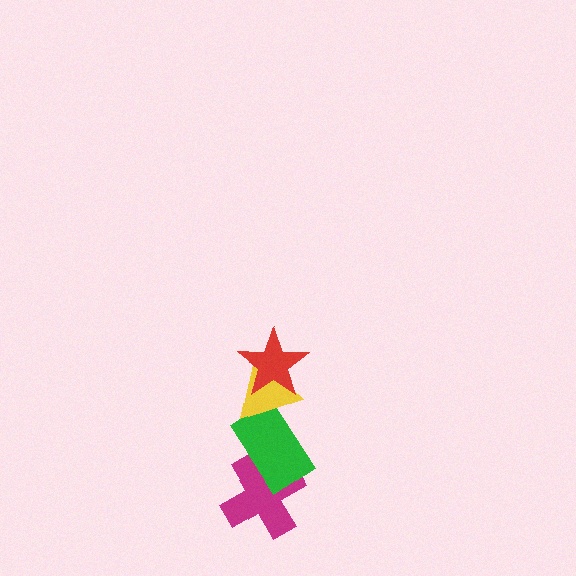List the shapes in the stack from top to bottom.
From top to bottom: the red star, the yellow triangle, the green rectangle, the magenta cross.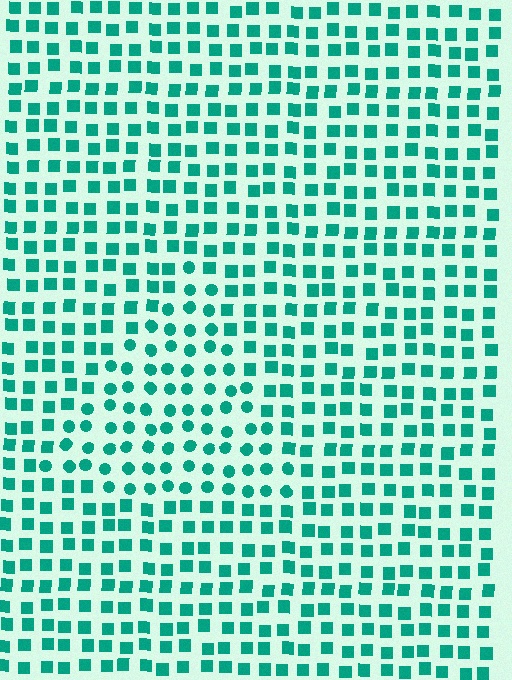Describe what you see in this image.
The image is filled with small teal elements arranged in a uniform grid. A triangle-shaped region contains circles, while the surrounding area contains squares. The boundary is defined purely by the change in element shape.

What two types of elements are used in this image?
The image uses circles inside the triangle region and squares outside it.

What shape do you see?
I see a triangle.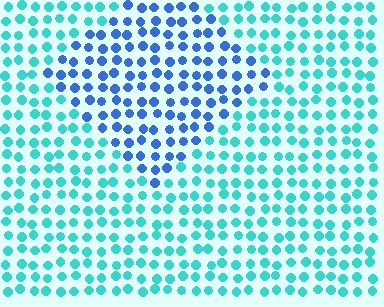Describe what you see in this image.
The image is filled with small cyan elements in a uniform arrangement. A diamond-shaped region is visible where the elements are tinted to a slightly different hue, forming a subtle color boundary.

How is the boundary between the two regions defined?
The boundary is defined purely by a slight shift in hue (about 44 degrees). Spacing, size, and orientation are identical on both sides.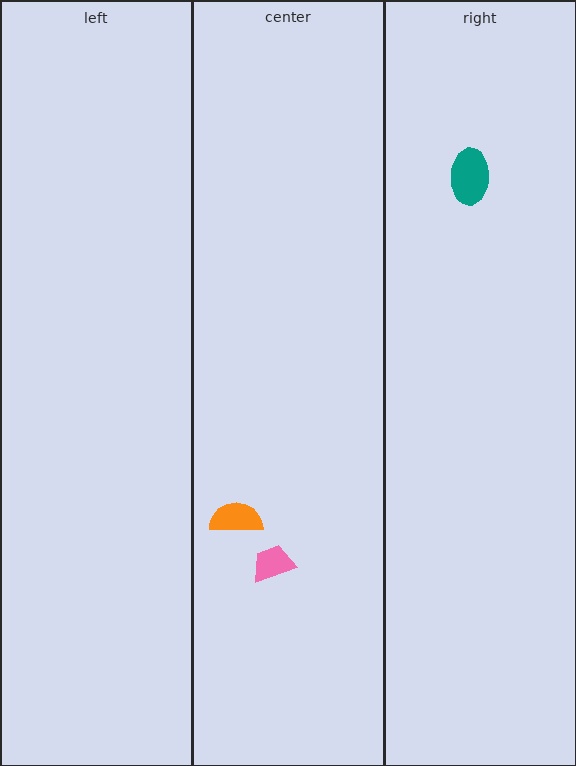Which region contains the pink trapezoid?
The center region.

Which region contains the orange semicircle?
The center region.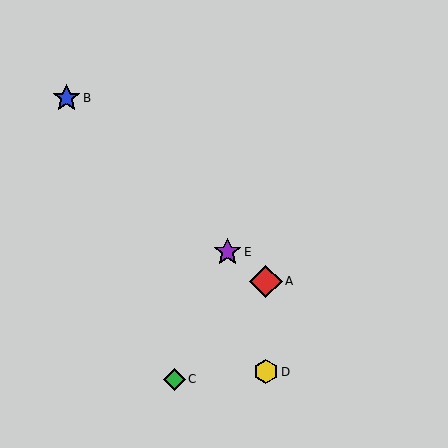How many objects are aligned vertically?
2 objects (A, D) are aligned vertically.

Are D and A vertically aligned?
Yes, both are at x≈266.